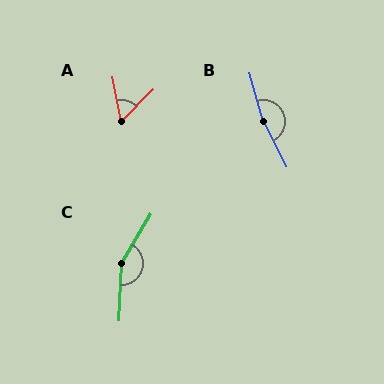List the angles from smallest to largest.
A (56°), C (152°), B (169°).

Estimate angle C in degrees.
Approximately 152 degrees.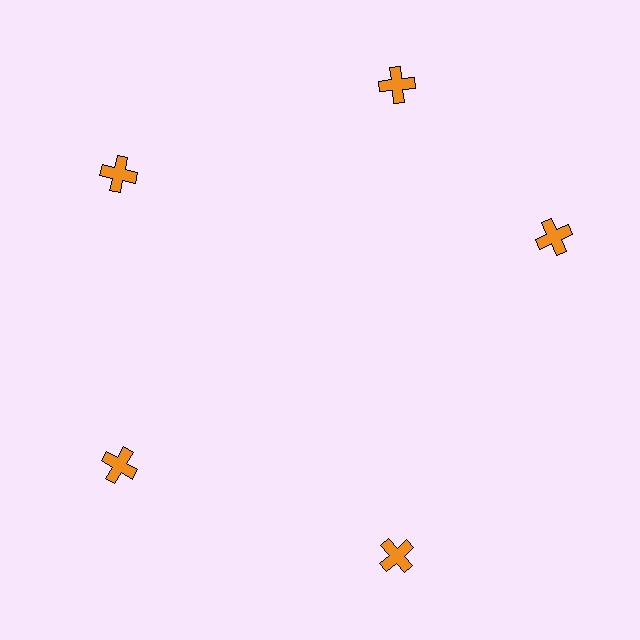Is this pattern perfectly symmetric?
No. The 5 orange crosses are arranged in a ring, but one element near the 3 o'clock position is rotated out of alignment along the ring, breaking the 5-fold rotational symmetry.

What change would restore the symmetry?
The symmetry would be restored by rotating it back into even spacing with its neighbors so that all 5 crosses sit at equal angles and equal distance from the center.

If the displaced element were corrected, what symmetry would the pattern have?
It would have 5-fold rotational symmetry — the pattern would map onto itself every 72 degrees.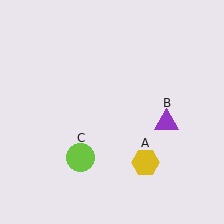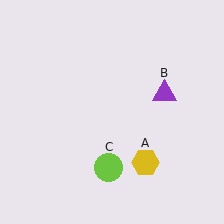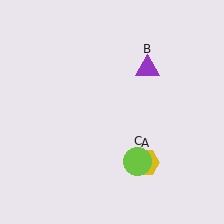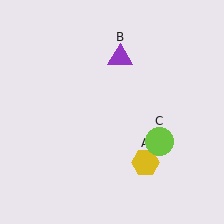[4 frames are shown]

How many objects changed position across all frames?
2 objects changed position: purple triangle (object B), lime circle (object C).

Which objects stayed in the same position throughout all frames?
Yellow hexagon (object A) remained stationary.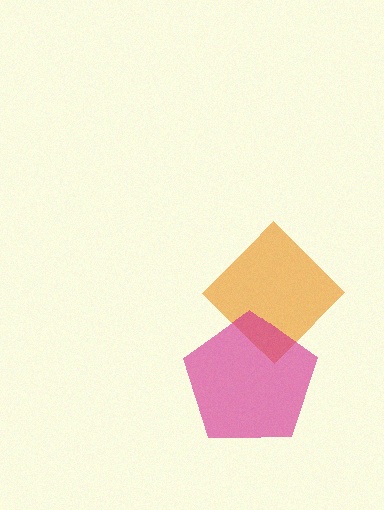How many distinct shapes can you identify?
There are 2 distinct shapes: an orange diamond, a magenta pentagon.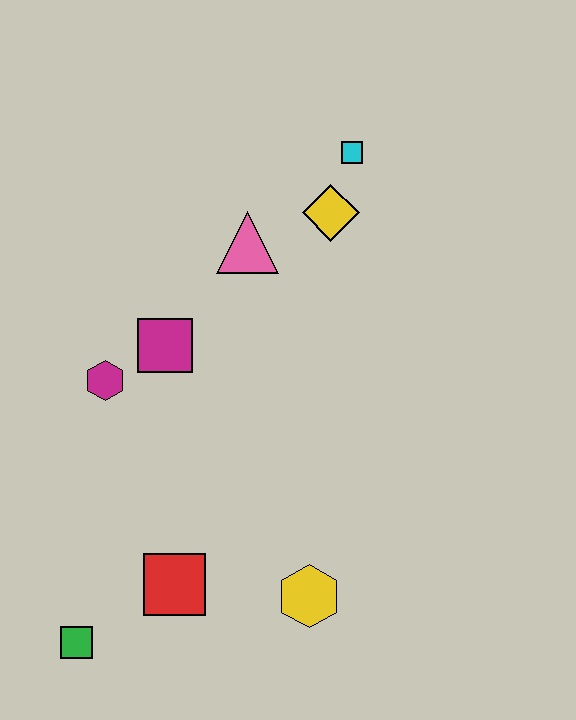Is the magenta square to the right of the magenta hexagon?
Yes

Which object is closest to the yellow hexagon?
The red square is closest to the yellow hexagon.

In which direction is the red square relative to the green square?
The red square is to the right of the green square.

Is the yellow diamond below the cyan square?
Yes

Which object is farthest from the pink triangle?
The green square is farthest from the pink triangle.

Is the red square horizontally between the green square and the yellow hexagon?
Yes